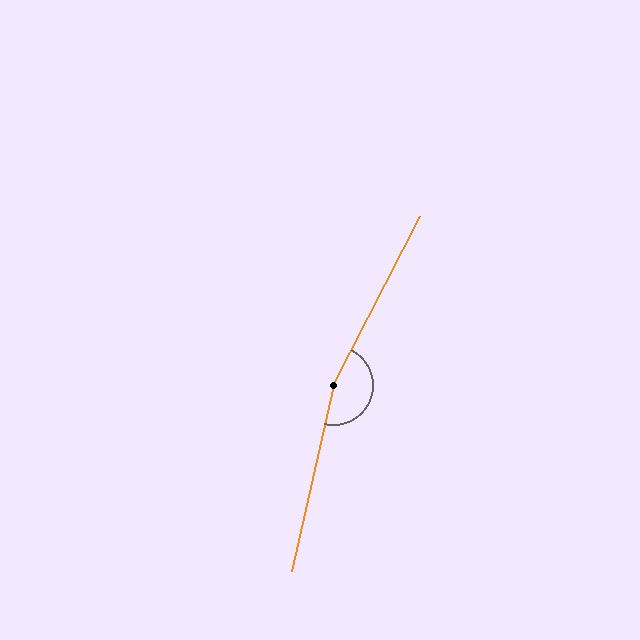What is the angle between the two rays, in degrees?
Approximately 166 degrees.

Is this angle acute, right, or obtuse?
It is obtuse.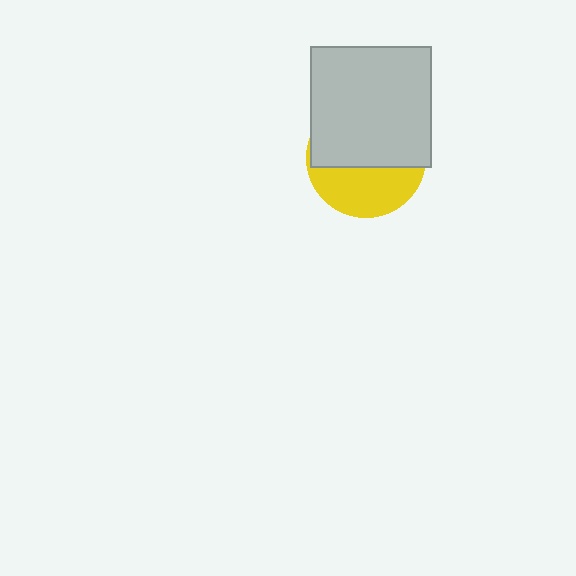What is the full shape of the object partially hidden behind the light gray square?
The partially hidden object is a yellow circle.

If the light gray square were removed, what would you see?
You would see the complete yellow circle.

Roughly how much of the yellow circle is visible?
A small part of it is visible (roughly 41%).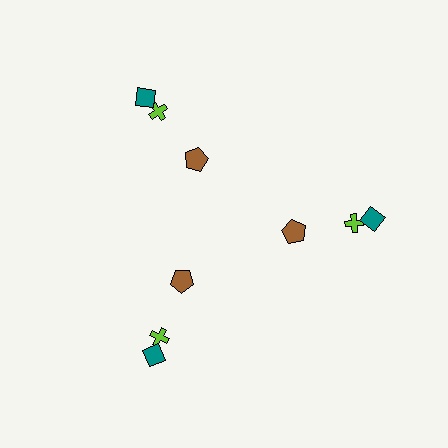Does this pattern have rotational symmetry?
Yes, this pattern has 3-fold rotational symmetry. It looks the same after rotating 120 degrees around the center.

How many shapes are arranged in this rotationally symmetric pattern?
There are 9 shapes, arranged in 3 groups of 3.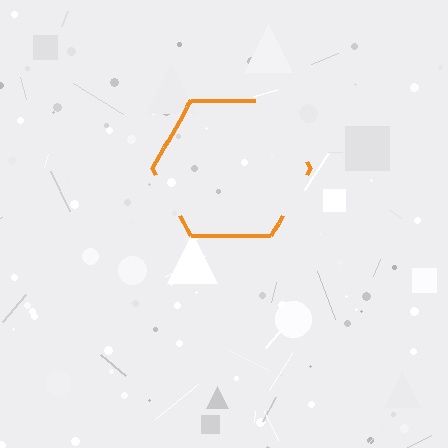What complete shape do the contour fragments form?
The contour fragments form a hexagon.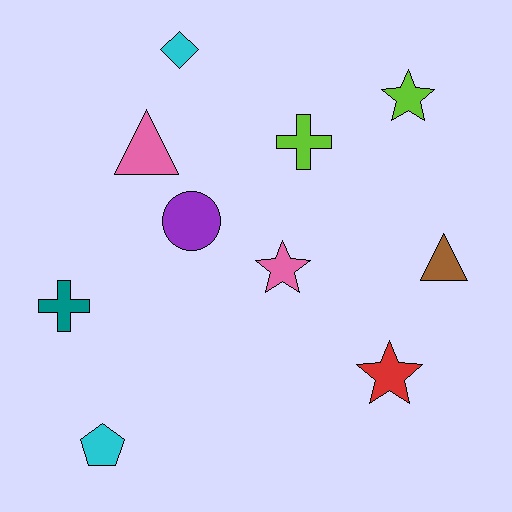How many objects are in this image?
There are 10 objects.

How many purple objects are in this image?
There is 1 purple object.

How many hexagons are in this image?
There are no hexagons.